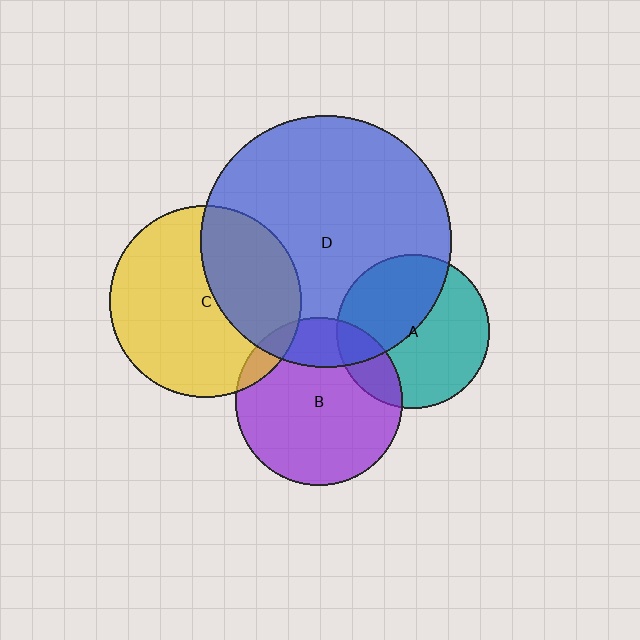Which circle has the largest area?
Circle D (blue).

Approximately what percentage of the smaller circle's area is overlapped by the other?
Approximately 45%.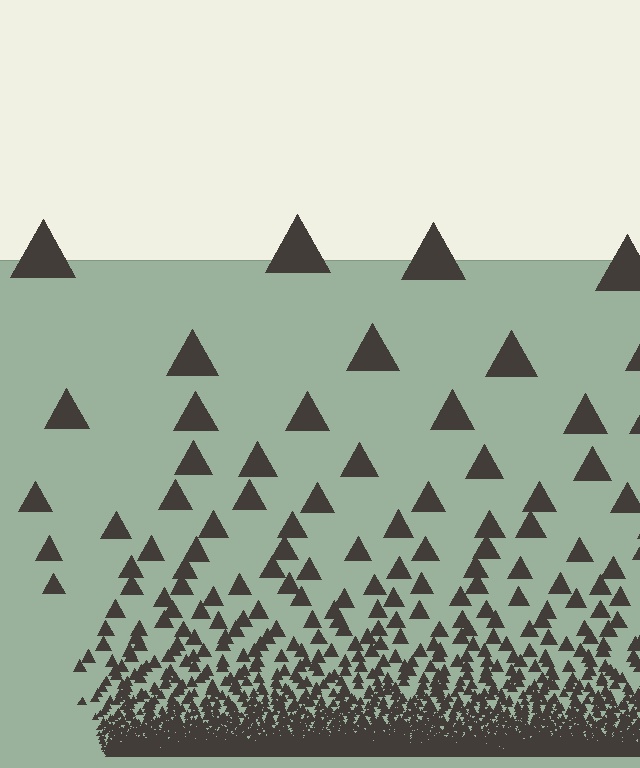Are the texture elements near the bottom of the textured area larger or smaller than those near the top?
Smaller. The gradient is inverted — elements near the bottom are smaller and denser.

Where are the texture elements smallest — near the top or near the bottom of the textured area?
Near the bottom.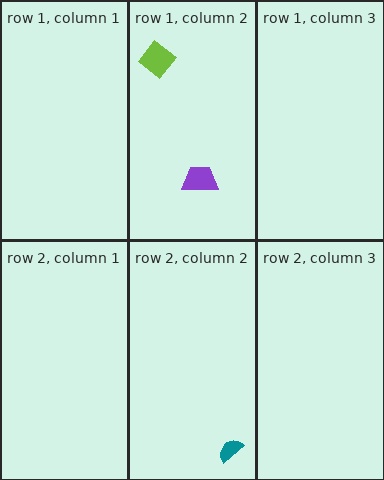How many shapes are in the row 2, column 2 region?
1.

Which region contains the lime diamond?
The row 1, column 2 region.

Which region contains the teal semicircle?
The row 2, column 2 region.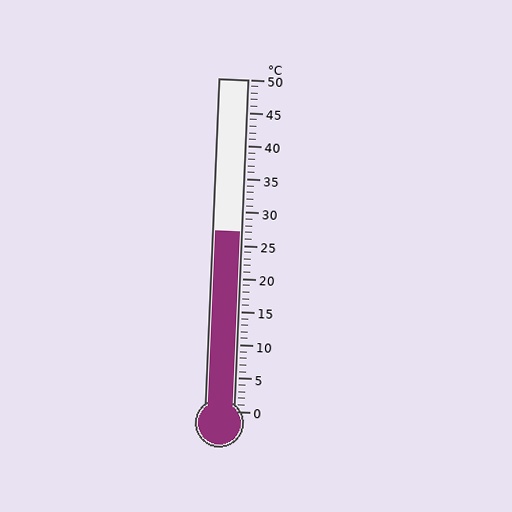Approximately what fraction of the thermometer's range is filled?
The thermometer is filled to approximately 55% of its range.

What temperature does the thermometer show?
The thermometer shows approximately 27°C.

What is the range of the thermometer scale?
The thermometer scale ranges from 0°C to 50°C.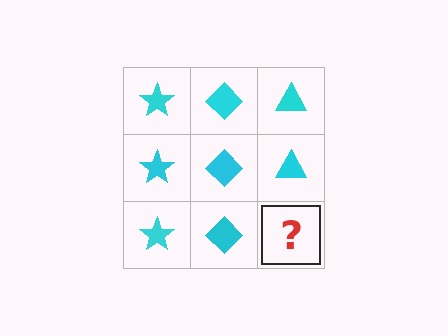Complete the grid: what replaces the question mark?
The question mark should be replaced with a cyan triangle.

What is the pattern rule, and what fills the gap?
The rule is that each column has a consistent shape. The gap should be filled with a cyan triangle.